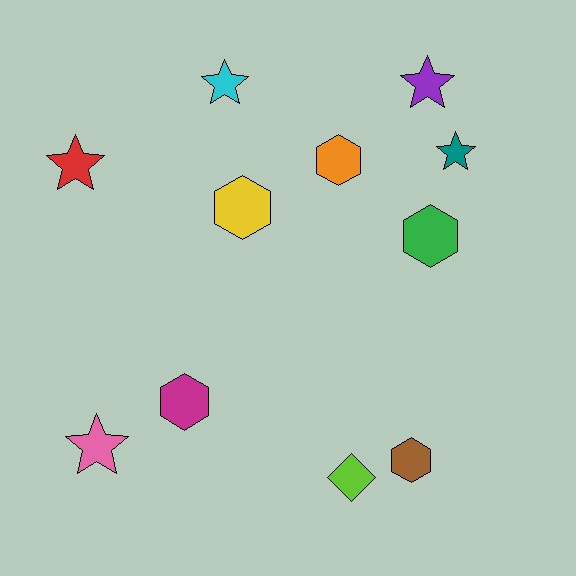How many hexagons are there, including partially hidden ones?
There are 5 hexagons.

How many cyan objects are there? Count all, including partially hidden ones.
There is 1 cyan object.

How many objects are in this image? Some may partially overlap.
There are 11 objects.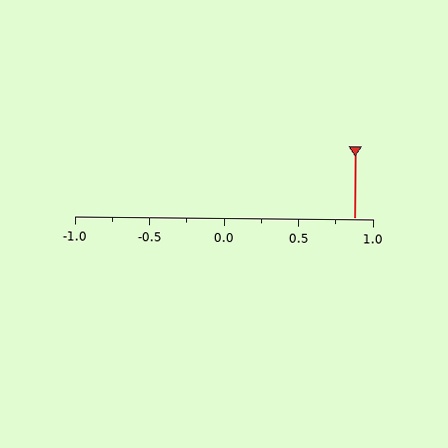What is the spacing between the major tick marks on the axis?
The major ticks are spaced 0.5 apart.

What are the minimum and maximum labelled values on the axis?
The axis runs from -1.0 to 1.0.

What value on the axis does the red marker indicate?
The marker indicates approximately 0.88.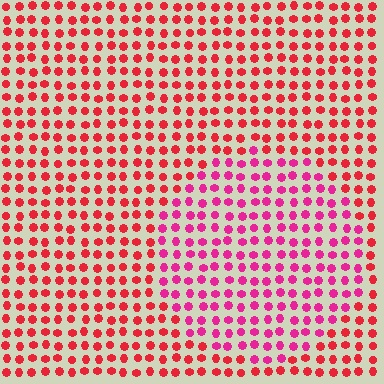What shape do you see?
I see a circle.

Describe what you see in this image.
The image is filled with small red elements in a uniform arrangement. A circle-shaped region is visible where the elements are tinted to a slightly different hue, forming a subtle color boundary.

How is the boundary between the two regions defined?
The boundary is defined purely by a slight shift in hue (about 30 degrees). Spacing, size, and orientation are identical on both sides.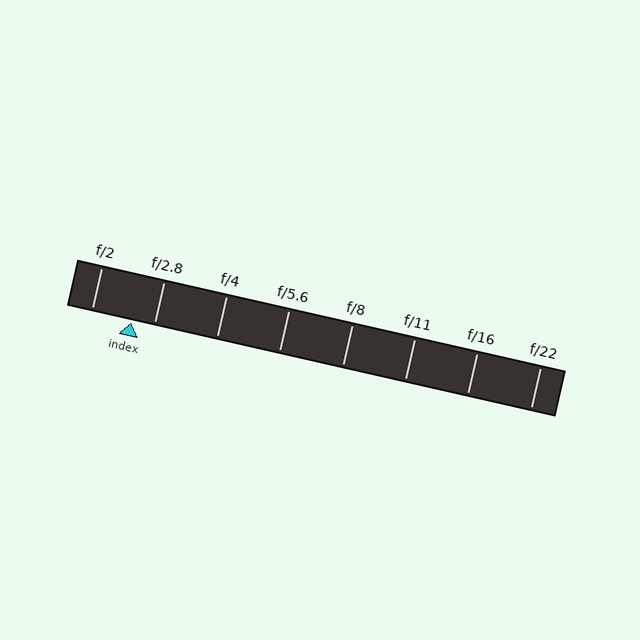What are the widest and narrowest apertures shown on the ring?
The widest aperture shown is f/2 and the narrowest is f/22.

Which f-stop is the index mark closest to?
The index mark is closest to f/2.8.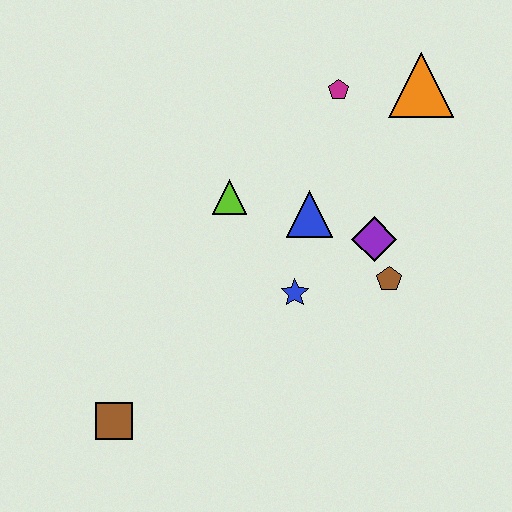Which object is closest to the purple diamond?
The brown pentagon is closest to the purple diamond.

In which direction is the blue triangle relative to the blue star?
The blue triangle is above the blue star.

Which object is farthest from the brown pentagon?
The brown square is farthest from the brown pentagon.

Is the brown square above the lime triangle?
No